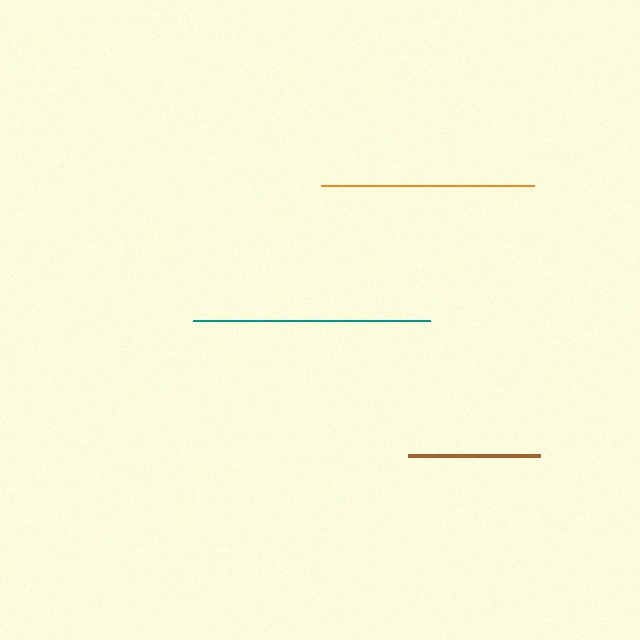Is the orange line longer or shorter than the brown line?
The orange line is longer than the brown line.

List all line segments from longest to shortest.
From longest to shortest: teal, orange, brown.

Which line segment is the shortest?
The brown line is the shortest at approximately 131 pixels.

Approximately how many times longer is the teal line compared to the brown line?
The teal line is approximately 1.8 times the length of the brown line.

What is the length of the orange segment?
The orange segment is approximately 213 pixels long.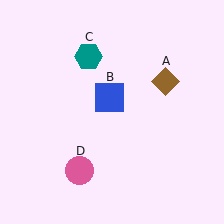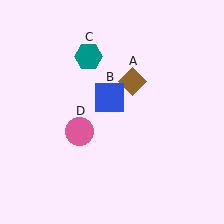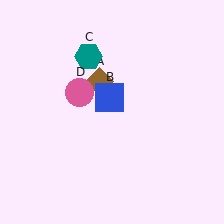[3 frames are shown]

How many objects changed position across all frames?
2 objects changed position: brown diamond (object A), pink circle (object D).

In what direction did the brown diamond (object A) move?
The brown diamond (object A) moved left.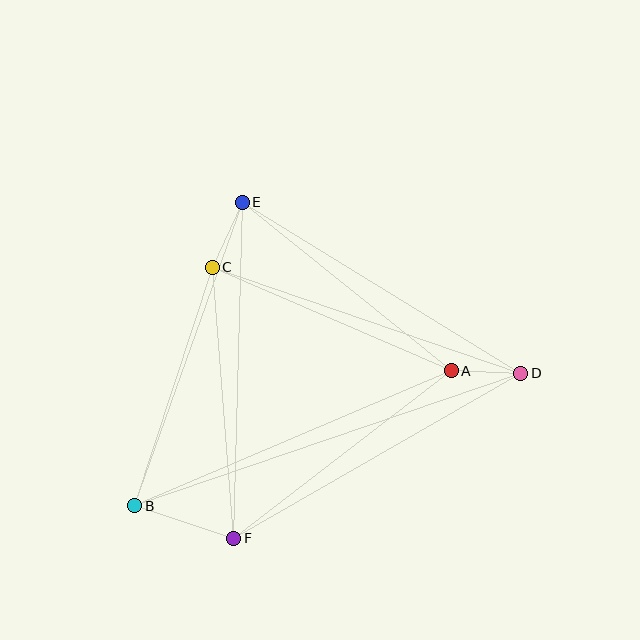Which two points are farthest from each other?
Points B and D are farthest from each other.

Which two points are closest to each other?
Points A and D are closest to each other.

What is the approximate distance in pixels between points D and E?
The distance between D and E is approximately 327 pixels.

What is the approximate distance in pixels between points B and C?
The distance between B and C is approximately 251 pixels.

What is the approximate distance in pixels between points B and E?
The distance between B and E is approximately 322 pixels.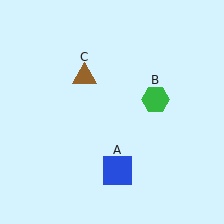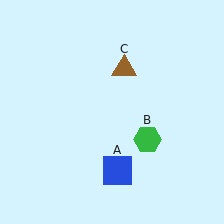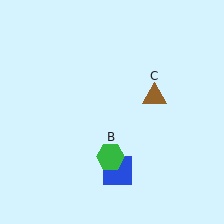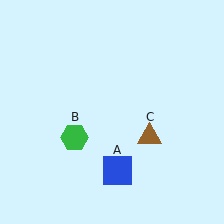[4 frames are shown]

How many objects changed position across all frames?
2 objects changed position: green hexagon (object B), brown triangle (object C).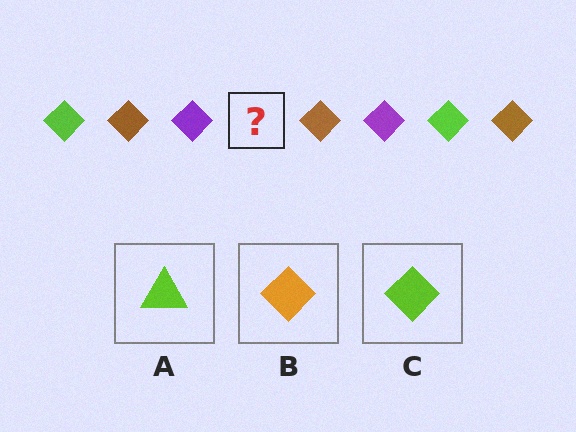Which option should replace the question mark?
Option C.